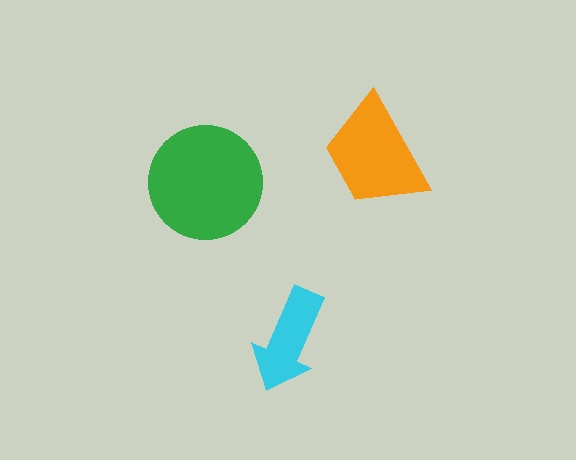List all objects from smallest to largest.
The cyan arrow, the orange trapezoid, the green circle.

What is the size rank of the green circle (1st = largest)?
1st.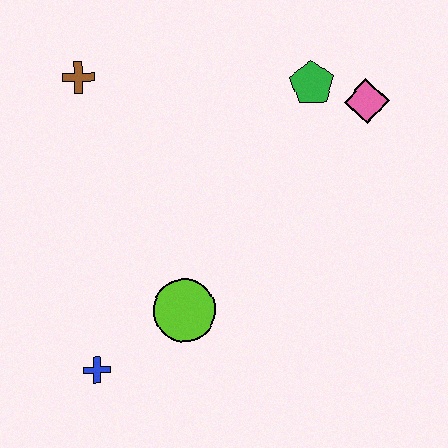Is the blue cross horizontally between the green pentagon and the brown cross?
Yes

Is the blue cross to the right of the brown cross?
Yes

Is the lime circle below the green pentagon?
Yes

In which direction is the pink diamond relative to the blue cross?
The pink diamond is to the right of the blue cross.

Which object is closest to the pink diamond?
The green pentagon is closest to the pink diamond.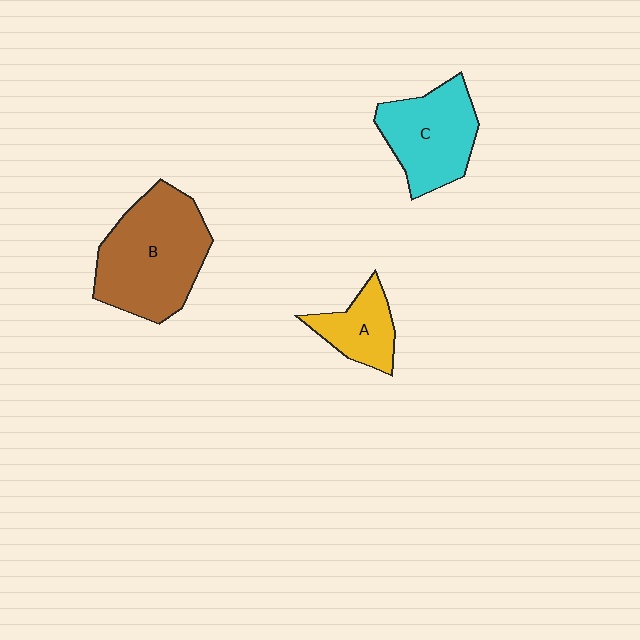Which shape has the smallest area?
Shape A (yellow).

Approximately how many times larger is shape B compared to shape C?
Approximately 1.4 times.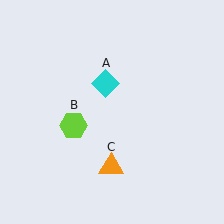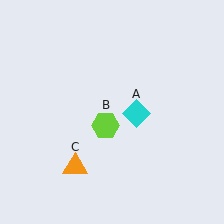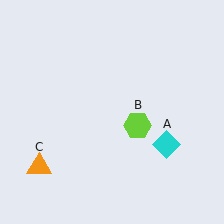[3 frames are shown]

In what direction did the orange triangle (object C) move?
The orange triangle (object C) moved left.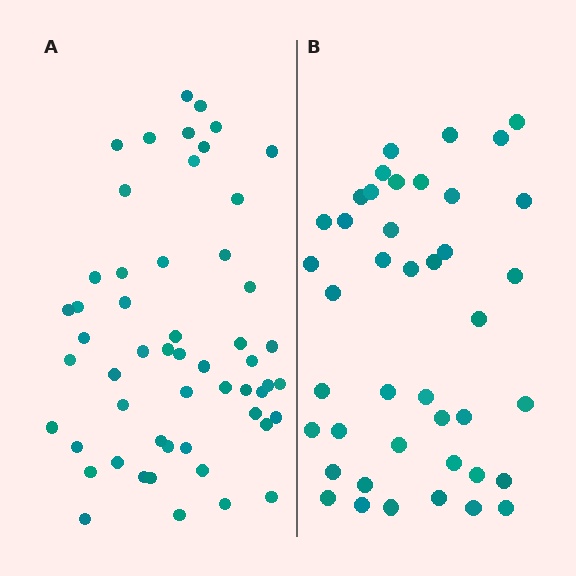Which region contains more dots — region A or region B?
Region A (the left region) has more dots.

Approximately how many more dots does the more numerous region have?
Region A has roughly 12 or so more dots than region B.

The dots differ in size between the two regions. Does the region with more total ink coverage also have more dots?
No. Region B has more total ink coverage because its dots are larger, but region A actually contains more individual dots. Total area can be misleading — the number of items is what matters here.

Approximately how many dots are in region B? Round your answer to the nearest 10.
About 40 dots. (The exact count is 42, which rounds to 40.)